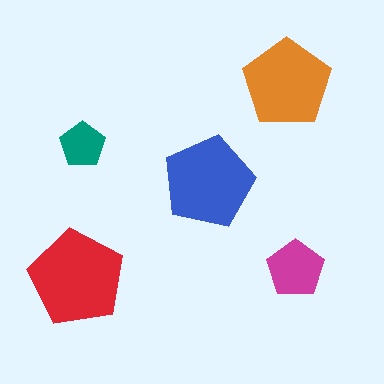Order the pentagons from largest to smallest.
the red one, the blue one, the orange one, the magenta one, the teal one.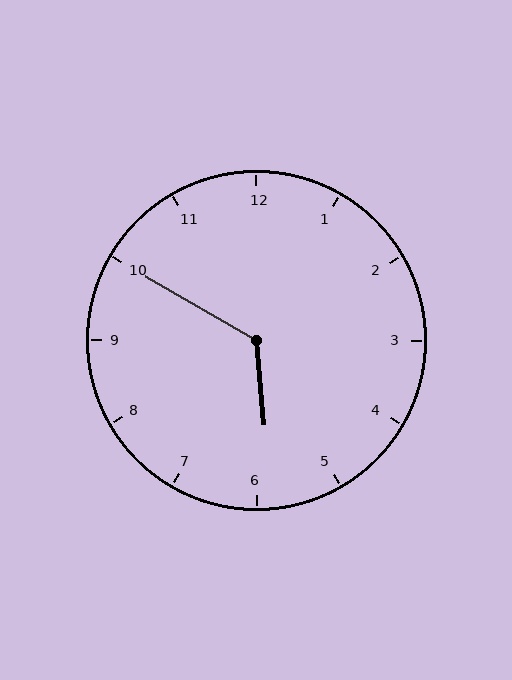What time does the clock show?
5:50.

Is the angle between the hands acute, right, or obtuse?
It is obtuse.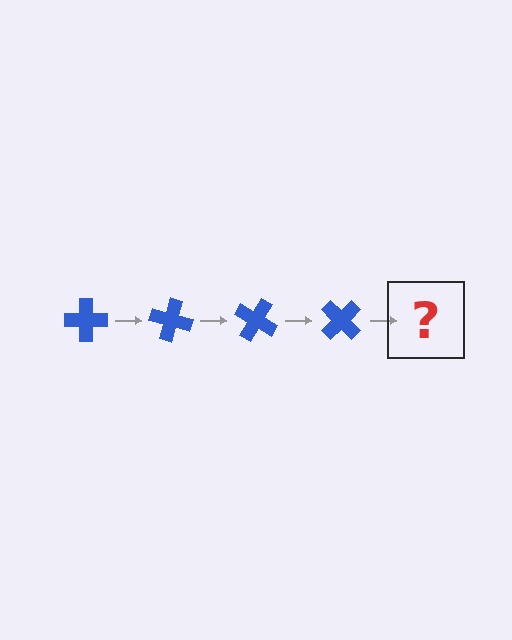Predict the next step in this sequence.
The next step is a blue cross rotated 60 degrees.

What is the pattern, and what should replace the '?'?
The pattern is that the cross rotates 15 degrees each step. The '?' should be a blue cross rotated 60 degrees.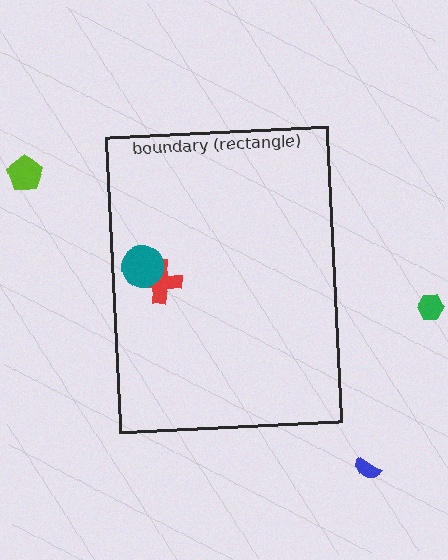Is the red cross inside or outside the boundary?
Inside.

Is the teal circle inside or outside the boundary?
Inside.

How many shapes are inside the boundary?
2 inside, 3 outside.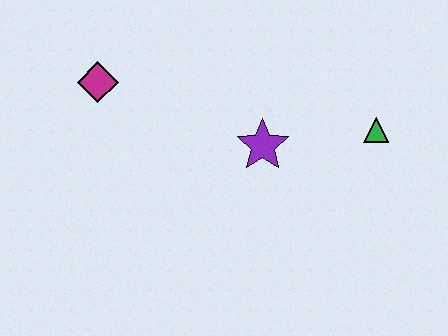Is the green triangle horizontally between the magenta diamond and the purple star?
No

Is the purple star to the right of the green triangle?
No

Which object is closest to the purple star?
The green triangle is closest to the purple star.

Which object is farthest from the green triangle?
The magenta diamond is farthest from the green triangle.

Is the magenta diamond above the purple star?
Yes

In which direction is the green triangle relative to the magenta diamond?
The green triangle is to the right of the magenta diamond.